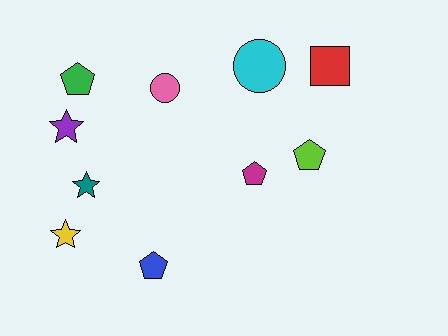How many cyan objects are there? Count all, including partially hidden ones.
There is 1 cyan object.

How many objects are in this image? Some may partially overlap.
There are 10 objects.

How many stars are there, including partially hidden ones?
There are 3 stars.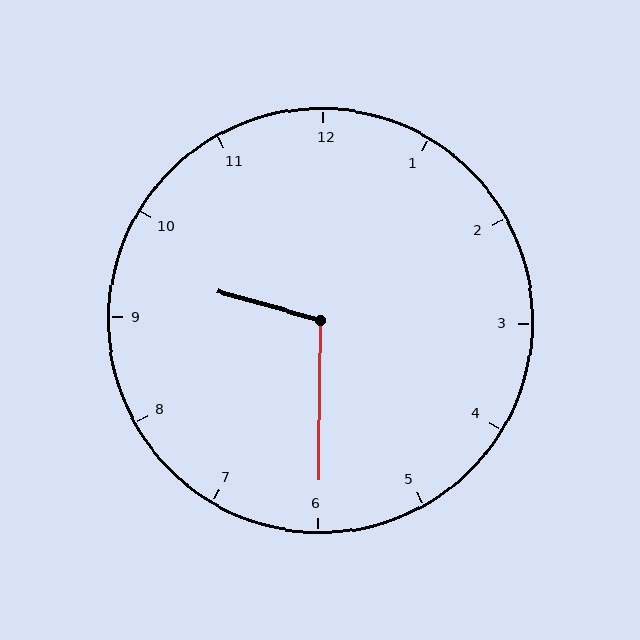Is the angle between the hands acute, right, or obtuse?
It is obtuse.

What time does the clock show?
9:30.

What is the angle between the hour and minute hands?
Approximately 105 degrees.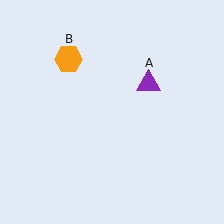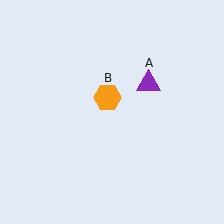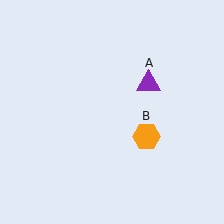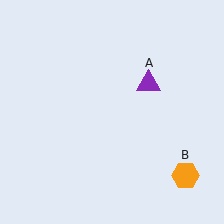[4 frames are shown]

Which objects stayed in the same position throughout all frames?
Purple triangle (object A) remained stationary.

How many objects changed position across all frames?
1 object changed position: orange hexagon (object B).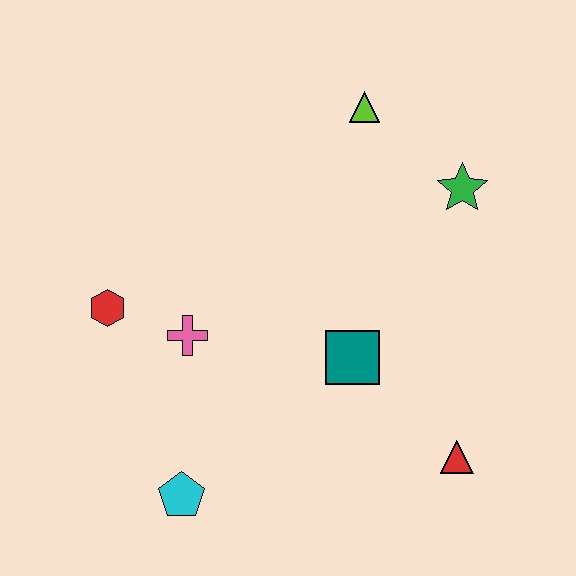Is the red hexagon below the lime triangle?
Yes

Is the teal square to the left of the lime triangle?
Yes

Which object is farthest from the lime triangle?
The cyan pentagon is farthest from the lime triangle.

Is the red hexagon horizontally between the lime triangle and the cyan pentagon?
No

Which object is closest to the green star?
The lime triangle is closest to the green star.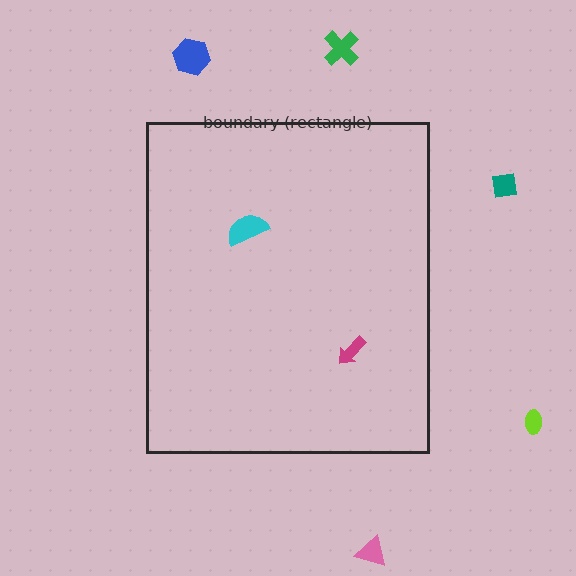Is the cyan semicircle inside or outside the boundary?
Inside.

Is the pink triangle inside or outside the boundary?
Outside.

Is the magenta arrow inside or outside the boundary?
Inside.